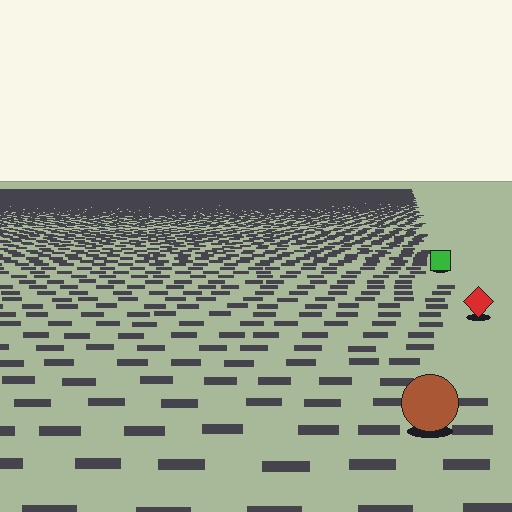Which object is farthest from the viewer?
The green square is farthest from the viewer. It appears smaller and the ground texture around it is denser.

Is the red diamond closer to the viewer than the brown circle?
No. The brown circle is closer — you can tell from the texture gradient: the ground texture is coarser near it.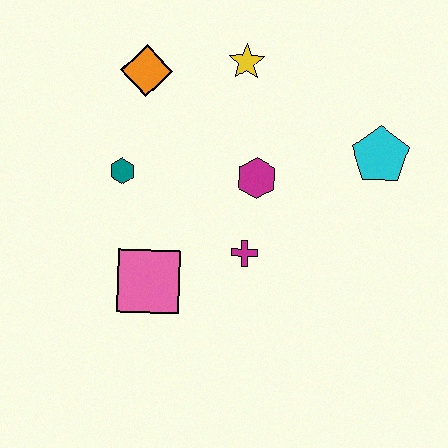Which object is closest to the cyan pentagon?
The magenta hexagon is closest to the cyan pentagon.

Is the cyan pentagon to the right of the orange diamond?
Yes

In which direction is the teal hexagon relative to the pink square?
The teal hexagon is above the pink square.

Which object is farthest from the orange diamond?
The cyan pentagon is farthest from the orange diamond.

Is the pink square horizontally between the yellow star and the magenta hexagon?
No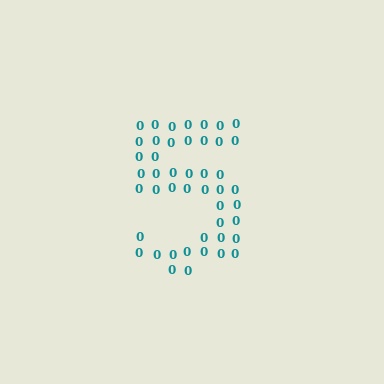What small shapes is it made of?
It is made of small digit 0's.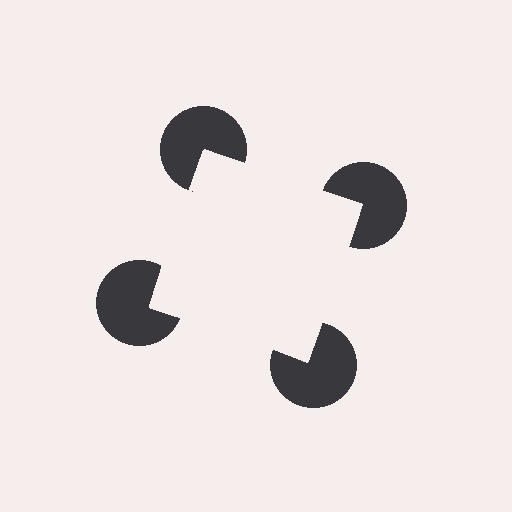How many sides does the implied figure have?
4 sides.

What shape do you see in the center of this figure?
An illusory square — its edges are inferred from the aligned wedge cuts in the pac-man discs, not physically drawn.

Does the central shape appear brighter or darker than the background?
It typically appears slightly brighter than the background, even though no actual brightness change is drawn.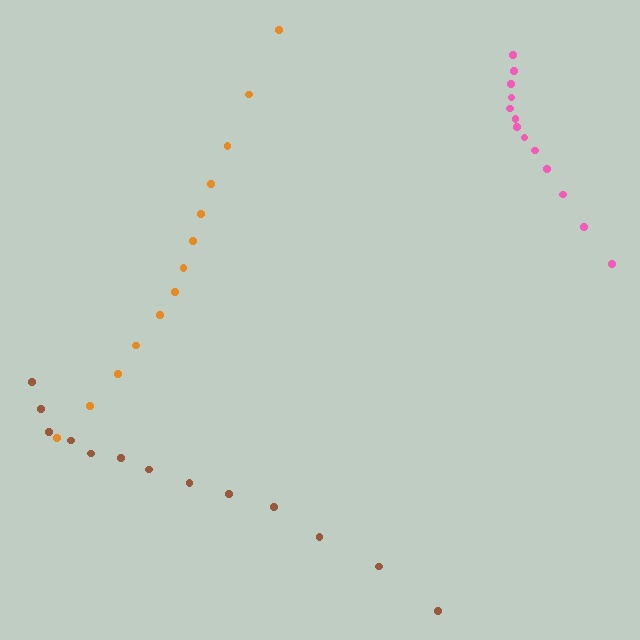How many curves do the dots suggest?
There are 3 distinct paths.